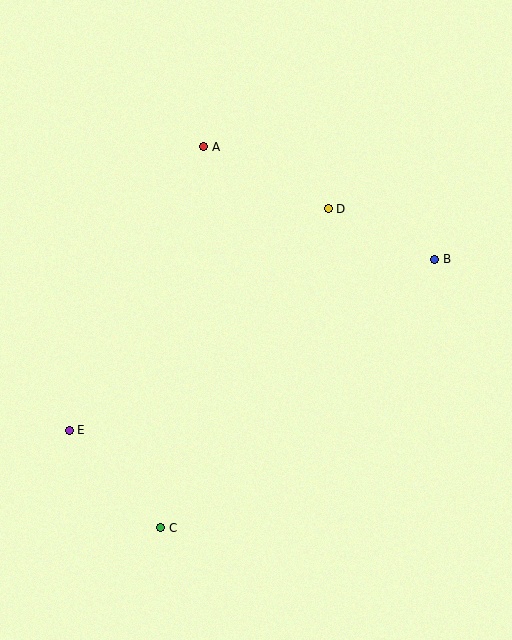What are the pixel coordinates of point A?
Point A is at (204, 147).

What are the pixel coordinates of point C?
Point C is at (161, 528).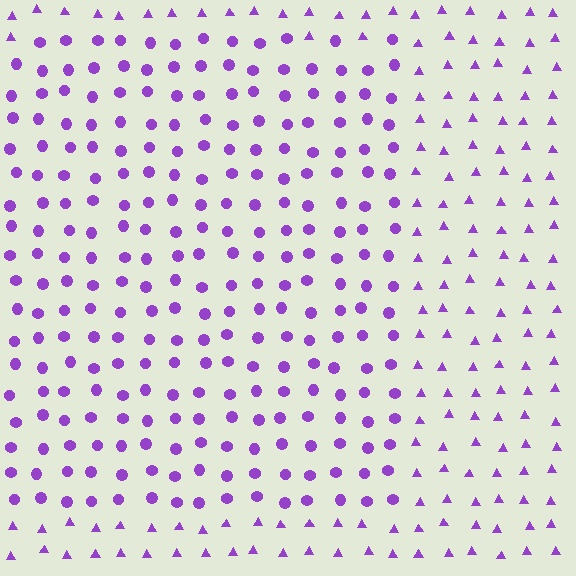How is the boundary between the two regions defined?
The boundary is defined by a change in element shape: circles inside vs. triangles outside. All elements share the same color and spacing.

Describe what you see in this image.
The image is filled with small purple elements arranged in a uniform grid. A rectangle-shaped region contains circles, while the surrounding area contains triangles. The boundary is defined purely by the change in element shape.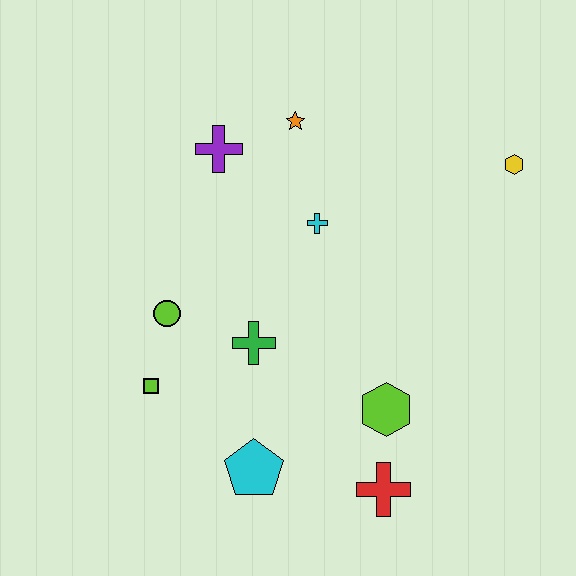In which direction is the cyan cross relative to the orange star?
The cyan cross is below the orange star.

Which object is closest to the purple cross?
The orange star is closest to the purple cross.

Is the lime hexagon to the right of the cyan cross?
Yes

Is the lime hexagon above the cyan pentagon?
Yes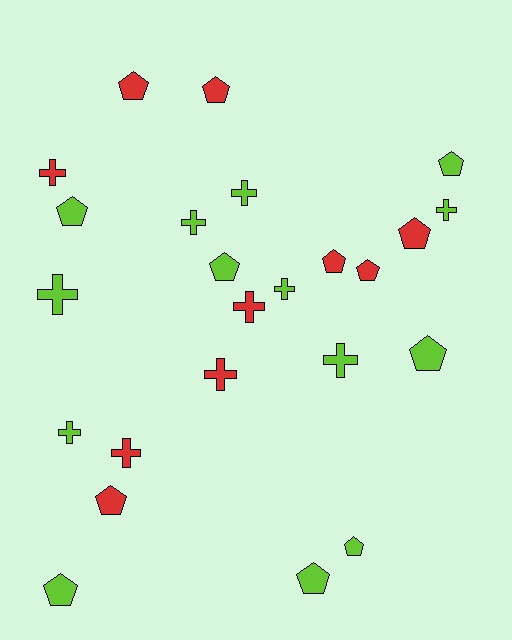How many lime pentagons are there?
There are 7 lime pentagons.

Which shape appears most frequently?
Pentagon, with 13 objects.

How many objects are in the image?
There are 24 objects.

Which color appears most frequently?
Lime, with 14 objects.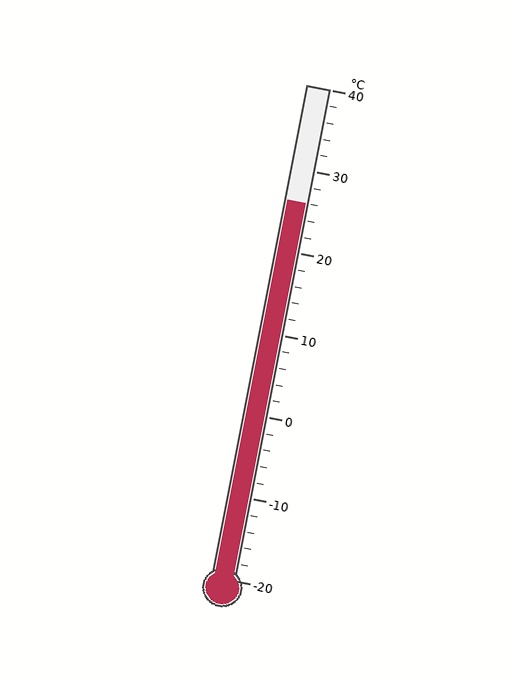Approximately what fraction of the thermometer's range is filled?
The thermometer is filled to approximately 75% of its range.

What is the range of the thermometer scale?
The thermometer scale ranges from -20°C to 40°C.